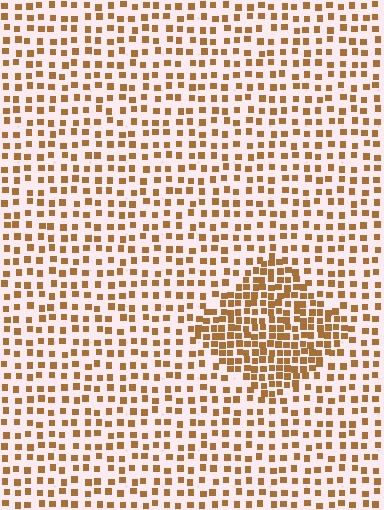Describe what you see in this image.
The image contains small brown elements arranged at two different densities. A diamond-shaped region is visible where the elements are more densely packed than the surrounding area.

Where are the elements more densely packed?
The elements are more densely packed inside the diamond boundary.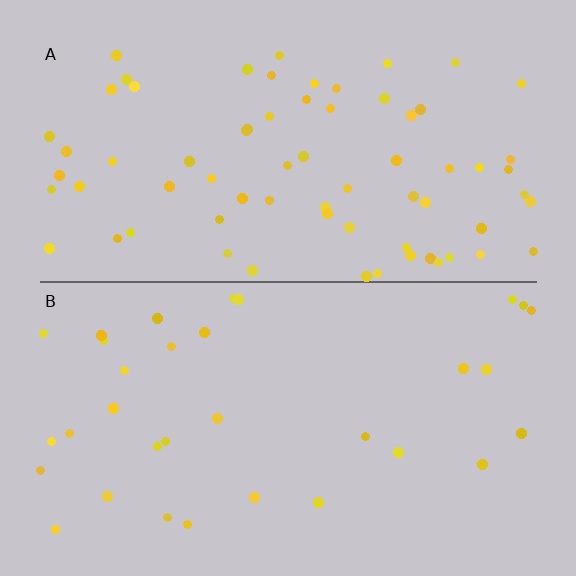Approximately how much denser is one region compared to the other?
Approximately 2.1× — region A over region B.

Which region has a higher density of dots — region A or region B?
A (the top).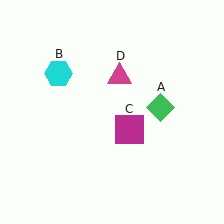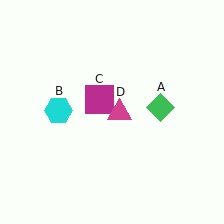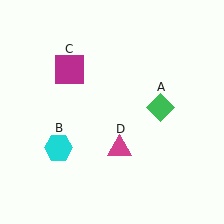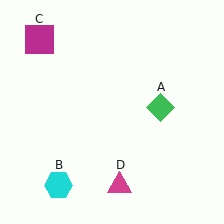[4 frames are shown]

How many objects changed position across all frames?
3 objects changed position: cyan hexagon (object B), magenta square (object C), magenta triangle (object D).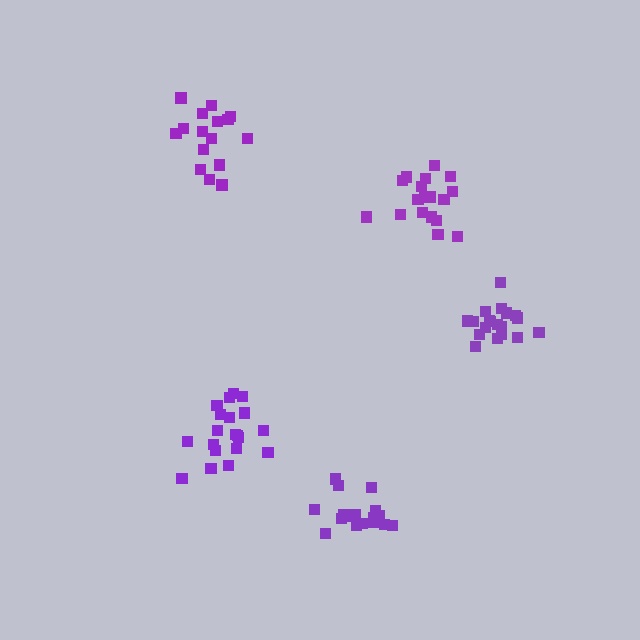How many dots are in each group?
Group 1: 16 dots, Group 2: 17 dots, Group 3: 19 dots, Group 4: 18 dots, Group 5: 20 dots (90 total).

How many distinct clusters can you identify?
There are 5 distinct clusters.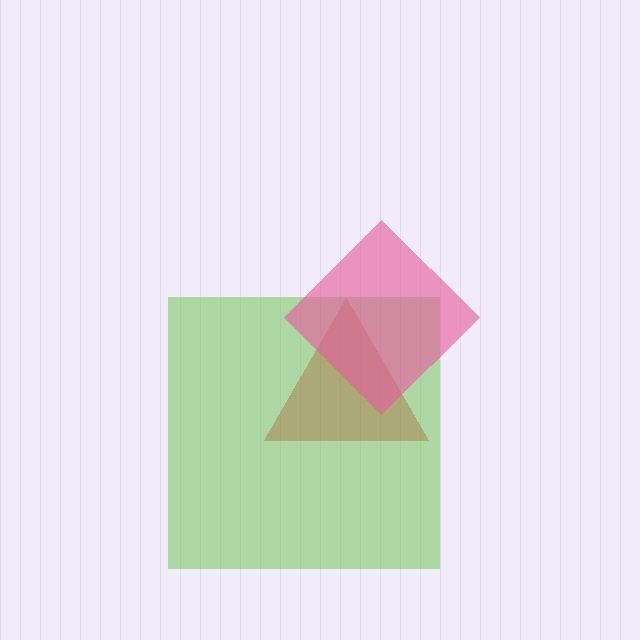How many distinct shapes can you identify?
There are 3 distinct shapes: a red triangle, a lime square, a pink diamond.